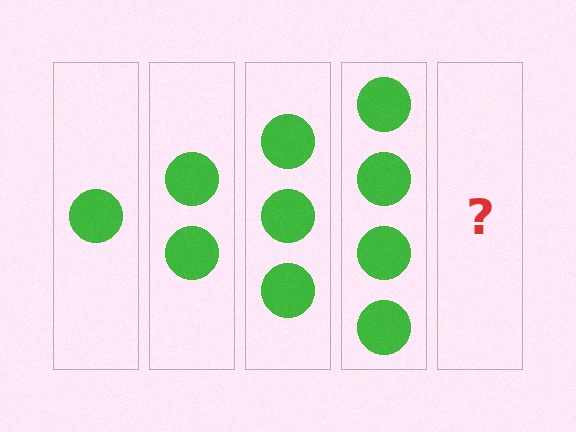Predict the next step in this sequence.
The next step is 5 circles.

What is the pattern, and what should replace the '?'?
The pattern is that each step adds one more circle. The '?' should be 5 circles.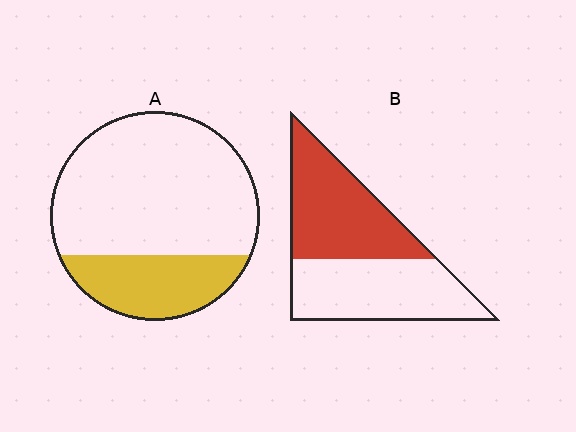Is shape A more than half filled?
No.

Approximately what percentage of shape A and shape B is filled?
A is approximately 25% and B is approximately 50%.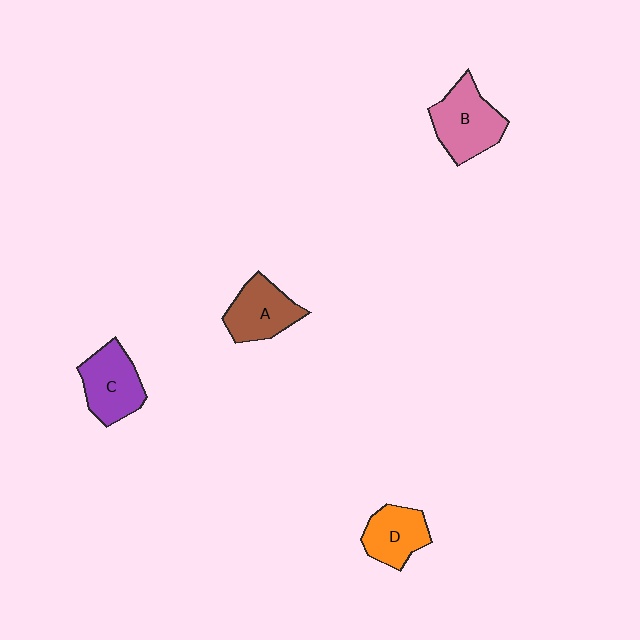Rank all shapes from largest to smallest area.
From largest to smallest: B (pink), C (purple), A (brown), D (orange).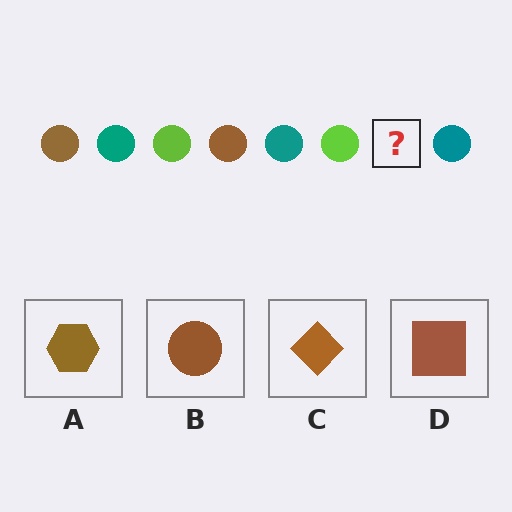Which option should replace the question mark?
Option B.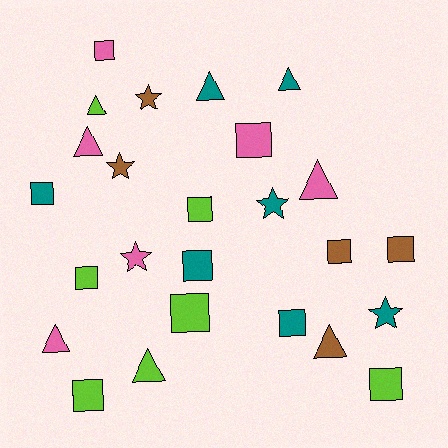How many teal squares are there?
There are 3 teal squares.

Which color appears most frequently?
Teal, with 7 objects.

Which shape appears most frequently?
Square, with 12 objects.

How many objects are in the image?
There are 25 objects.